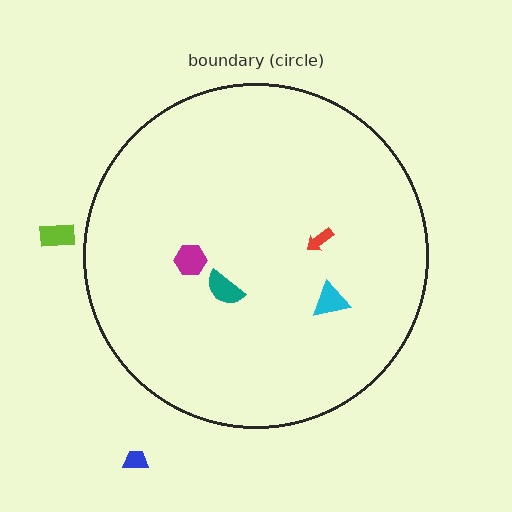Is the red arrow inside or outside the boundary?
Inside.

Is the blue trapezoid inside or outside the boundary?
Outside.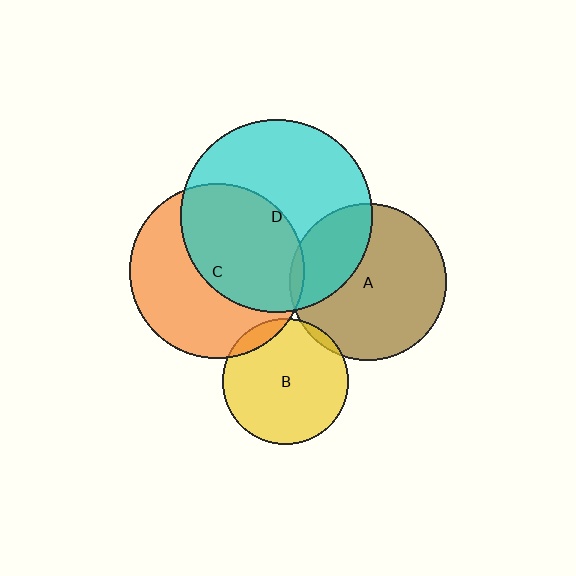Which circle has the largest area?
Circle D (cyan).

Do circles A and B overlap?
Yes.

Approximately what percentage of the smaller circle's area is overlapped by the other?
Approximately 5%.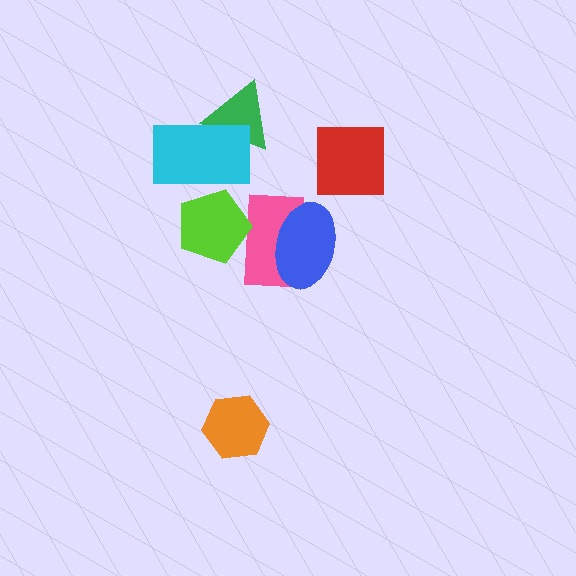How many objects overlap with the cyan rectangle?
2 objects overlap with the cyan rectangle.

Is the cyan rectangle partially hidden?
Yes, it is partially covered by another shape.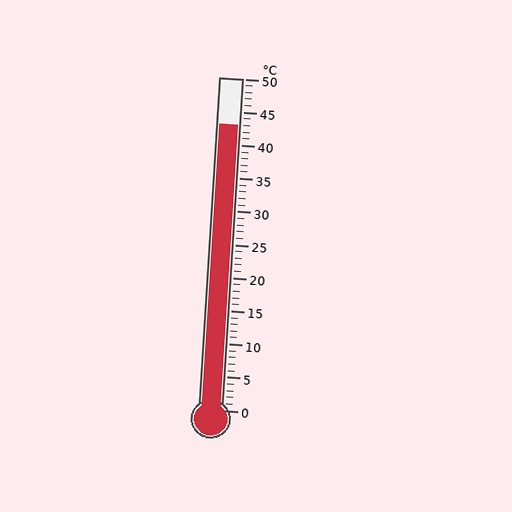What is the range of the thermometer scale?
The thermometer scale ranges from 0°C to 50°C.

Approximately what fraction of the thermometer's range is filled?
The thermometer is filled to approximately 85% of its range.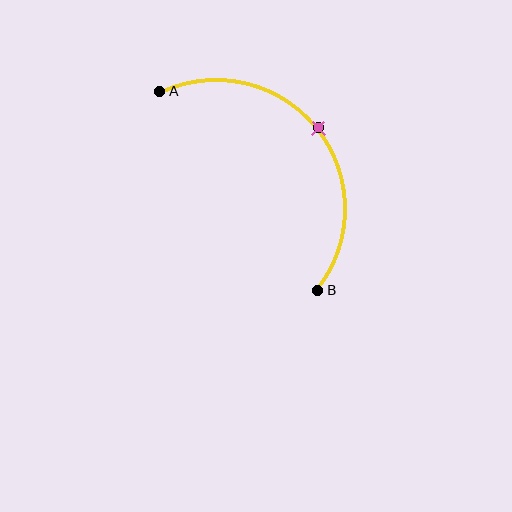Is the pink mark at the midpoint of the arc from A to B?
Yes. The pink mark lies on the arc at equal arc-length from both A and B — it is the arc midpoint.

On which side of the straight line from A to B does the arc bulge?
The arc bulges above and to the right of the straight line connecting A and B.